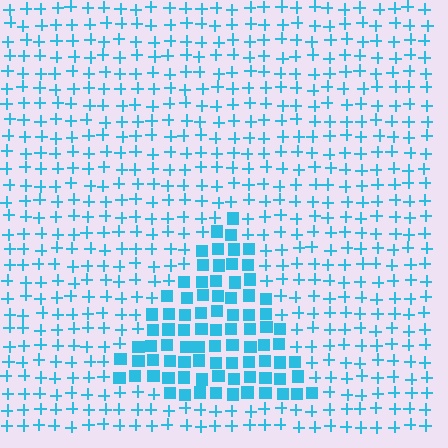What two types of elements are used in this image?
The image uses squares inside the triangle region and plus signs outside it.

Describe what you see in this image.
The image is filled with small cyan elements arranged in a uniform grid. A triangle-shaped region contains squares, while the surrounding area contains plus signs. The boundary is defined purely by the change in element shape.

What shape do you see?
I see a triangle.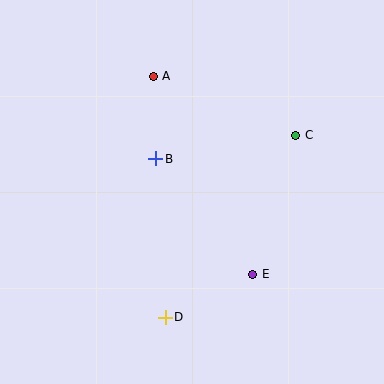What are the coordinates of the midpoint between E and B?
The midpoint between E and B is at (204, 217).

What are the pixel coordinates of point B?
Point B is at (156, 159).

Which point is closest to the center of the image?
Point B at (156, 159) is closest to the center.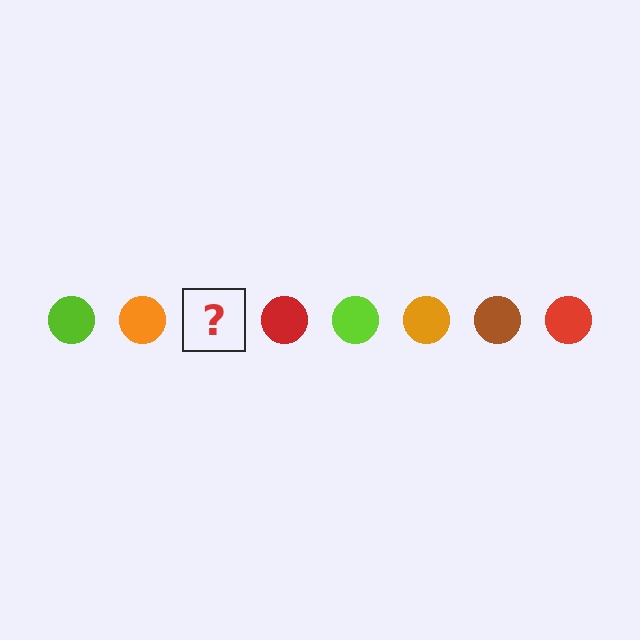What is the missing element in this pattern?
The missing element is a brown circle.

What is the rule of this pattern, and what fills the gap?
The rule is that the pattern cycles through lime, orange, brown, red circles. The gap should be filled with a brown circle.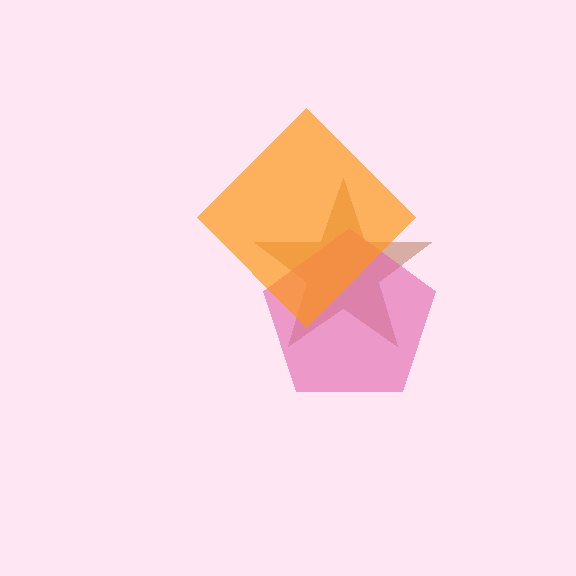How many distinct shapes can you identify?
There are 3 distinct shapes: a brown star, a pink pentagon, an orange diamond.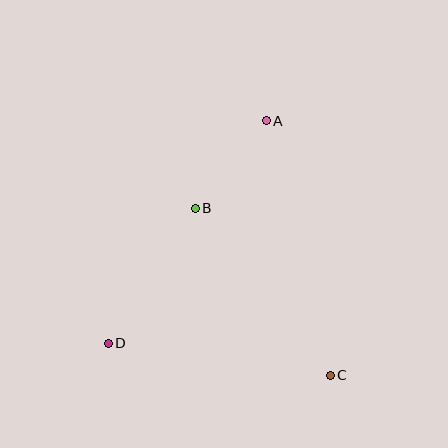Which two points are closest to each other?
Points A and B are closest to each other.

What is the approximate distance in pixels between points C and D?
The distance between C and D is approximately 224 pixels.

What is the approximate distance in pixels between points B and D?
The distance between B and D is approximately 161 pixels.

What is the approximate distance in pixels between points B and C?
The distance between B and C is approximately 215 pixels.